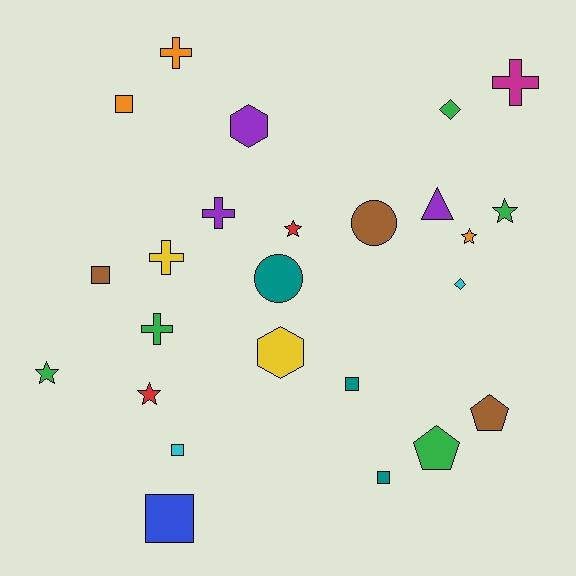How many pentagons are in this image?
There are 2 pentagons.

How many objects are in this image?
There are 25 objects.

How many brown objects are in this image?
There are 3 brown objects.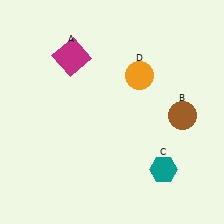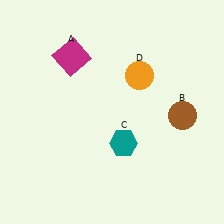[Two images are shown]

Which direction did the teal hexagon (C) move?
The teal hexagon (C) moved left.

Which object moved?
The teal hexagon (C) moved left.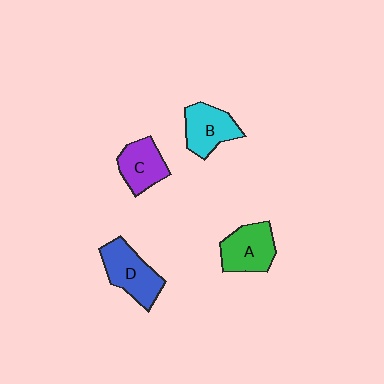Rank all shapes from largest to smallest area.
From largest to smallest: D (blue), A (green), B (cyan), C (purple).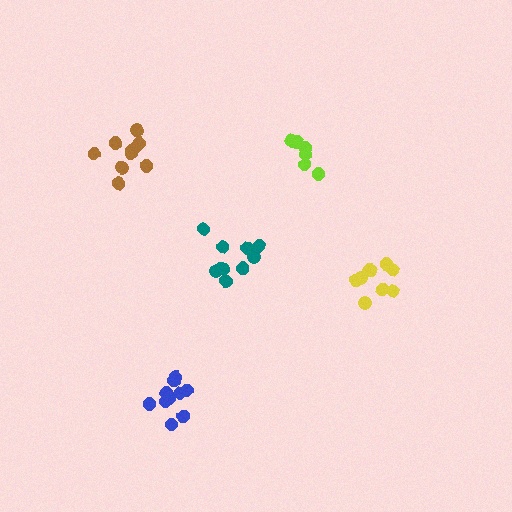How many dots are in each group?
Group 1: 9 dots, Group 2: 10 dots, Group 3: 10 dots, Group 4: 10 dots, Group 5: 6 dots (45 total).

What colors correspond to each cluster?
The clusters are colored: yellow, blue, brown, teal, lime.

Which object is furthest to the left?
The brown cluster is leftmost.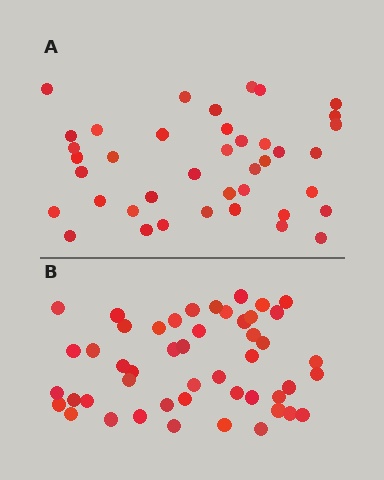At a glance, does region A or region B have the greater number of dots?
Region B (the bottom region) has more dots.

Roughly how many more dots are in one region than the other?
Region B has roughly 8 or so more dots than region A.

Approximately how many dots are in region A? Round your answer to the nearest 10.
About 40 dots.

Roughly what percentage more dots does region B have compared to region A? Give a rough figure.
About 20% more.